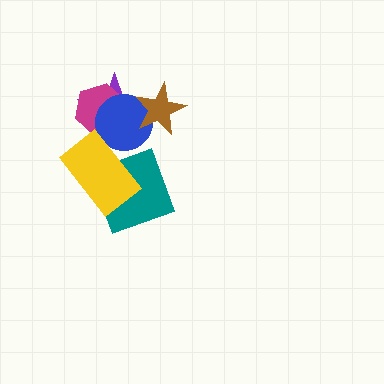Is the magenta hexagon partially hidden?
Yes, it is partially covered by another shape.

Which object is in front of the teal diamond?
The yellow rectangle is in front of the teal diamond.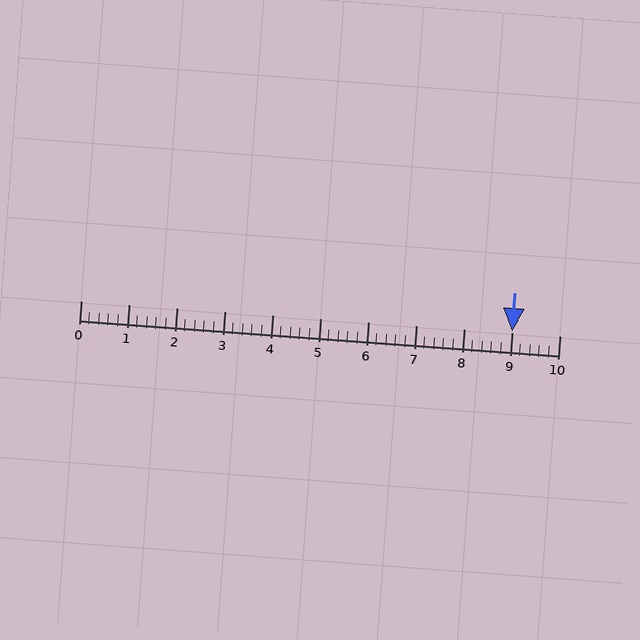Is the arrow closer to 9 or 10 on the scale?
The arrow is closer to 9.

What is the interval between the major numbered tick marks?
The major tick marks are spaced 1 units apart.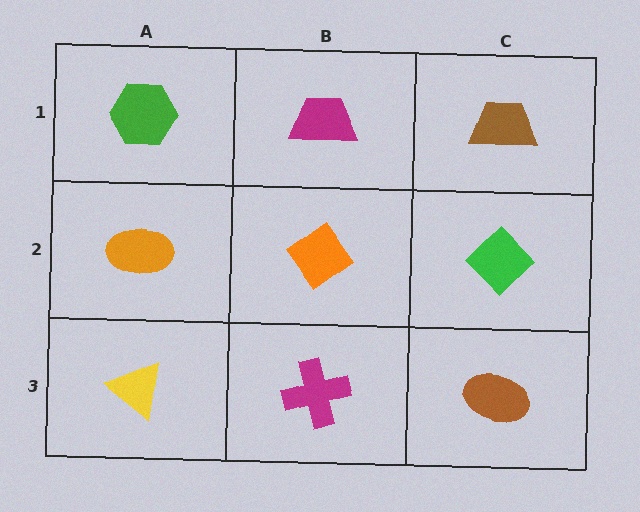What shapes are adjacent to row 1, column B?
An orange diamond (row 2, column B), a green hexagon (row 1, column A), a brown trapezoid (row 1, column C).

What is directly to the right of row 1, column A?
A magenta trapezoid.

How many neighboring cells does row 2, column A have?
3.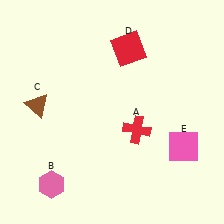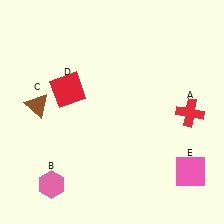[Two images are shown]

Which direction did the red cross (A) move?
The red cross (A) moved right.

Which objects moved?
The objects that moved are: the red cross (A), the red square (D), the pink square (E).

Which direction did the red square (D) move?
The red square (D) moved left.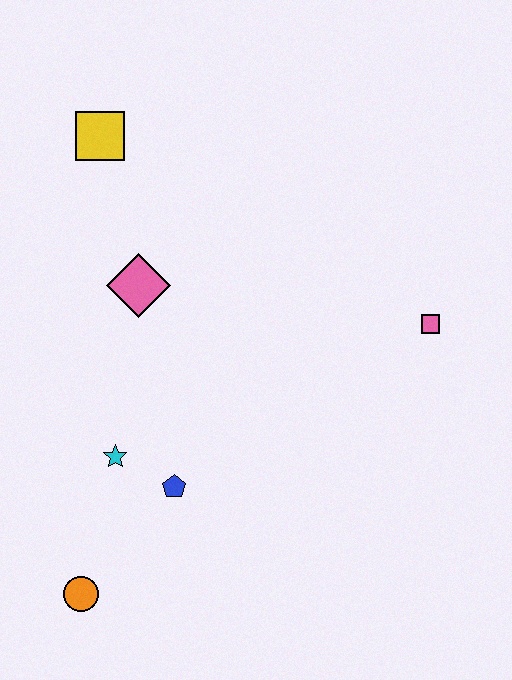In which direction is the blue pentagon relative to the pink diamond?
The blue pentagon is below the pink diamond.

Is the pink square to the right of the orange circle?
Yes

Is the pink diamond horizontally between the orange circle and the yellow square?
No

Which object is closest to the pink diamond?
The yellow square is closest to the pink diamond.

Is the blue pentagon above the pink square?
No